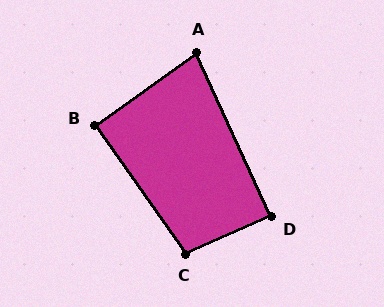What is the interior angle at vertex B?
Approximately 91 degrees (approximately right).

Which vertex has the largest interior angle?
C, at approximately 101 degrees.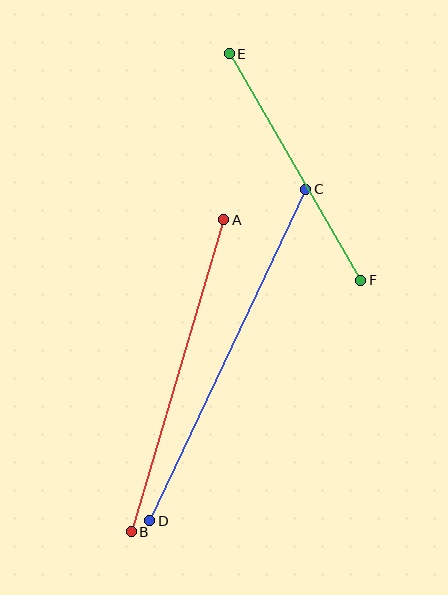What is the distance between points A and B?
The distance is approximately 326 pixels.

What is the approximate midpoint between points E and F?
The midpoint is at approximately (295, 167) pixels.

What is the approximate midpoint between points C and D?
The midpoint is at approximately (228, 355) pixels.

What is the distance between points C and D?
The distance is approximately 366 pixels.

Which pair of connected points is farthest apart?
Points C and D are farthest apart.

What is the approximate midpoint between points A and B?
The midpoint is at approximately (177, 376) pixels.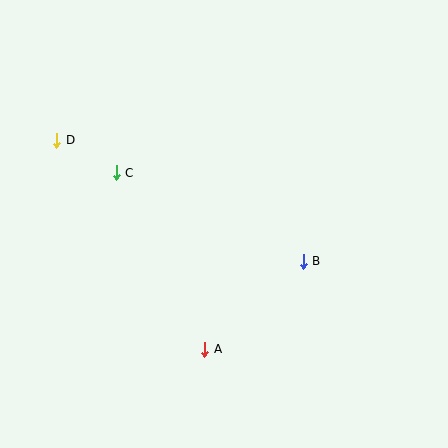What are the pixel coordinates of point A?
Point A is at (205, 349).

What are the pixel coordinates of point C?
Point C is at (116, 173).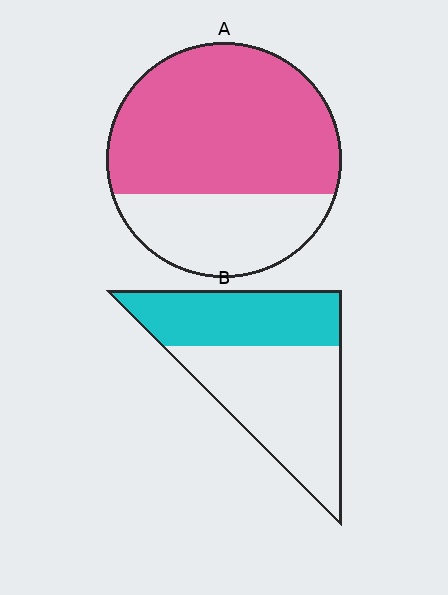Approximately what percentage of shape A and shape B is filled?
A is approximately 70% and B is approximately 40%.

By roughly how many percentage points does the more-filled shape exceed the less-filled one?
By roughly 25 percentage points (A over B).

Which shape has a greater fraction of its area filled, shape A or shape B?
Shape A.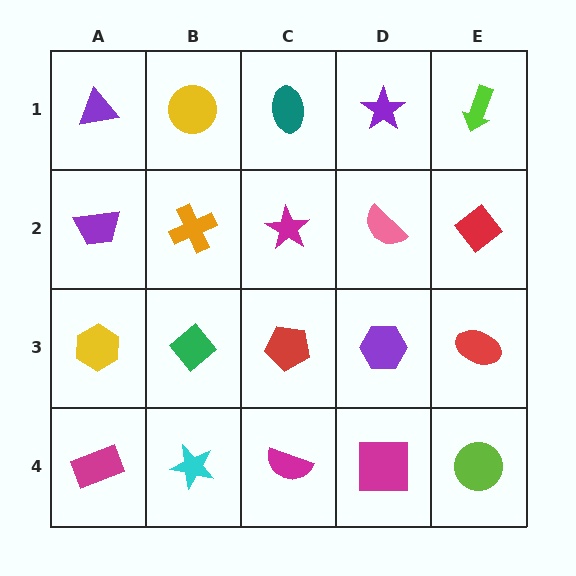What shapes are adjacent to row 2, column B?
A yellow circle (row 1, column B), a green diamond (row 3, column B), a purple trapezoid (row 2, column A), a magenta star (row 2, column C).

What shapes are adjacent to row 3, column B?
An orange cross (row 2, column B), a cyan star (row 4, column B), a yellow hexagon (row 3, column A), a red pentagon (row 3, column C).